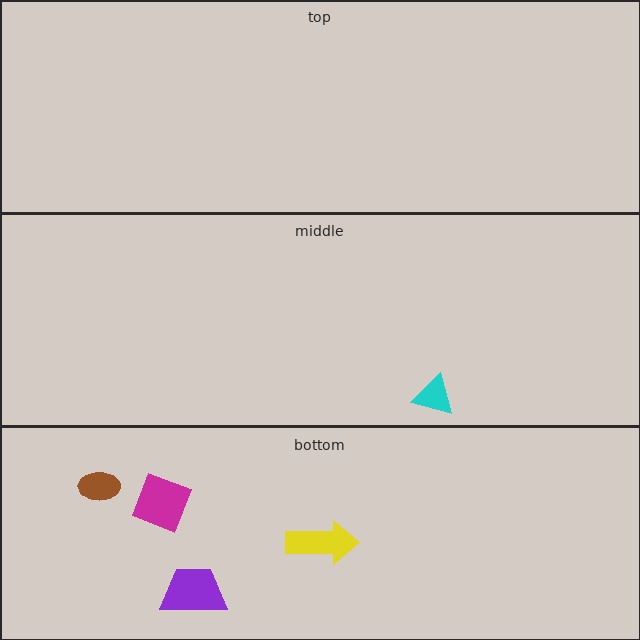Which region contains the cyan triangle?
The middle region.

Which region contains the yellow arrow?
The bottom region.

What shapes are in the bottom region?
The magenta diamond, the brown ellipse, the purple trapezoid, the yellow arrow.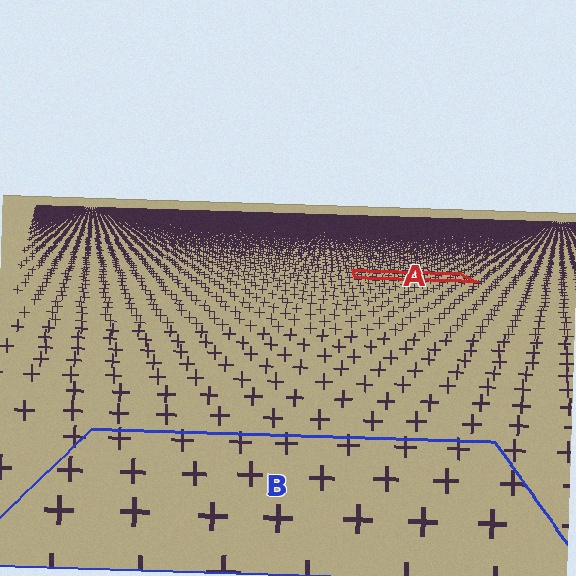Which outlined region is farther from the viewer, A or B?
Region A is farther from the viewer — the texture elements inside it appear smaller and more densely packed.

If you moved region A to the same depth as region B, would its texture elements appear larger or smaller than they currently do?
They would appear larger. At a closer depth, the same texture elements are projected at a bigger on-screen size.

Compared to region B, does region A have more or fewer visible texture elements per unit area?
Region A has more texture elements per unit area — they are packed more densely because it is farther away.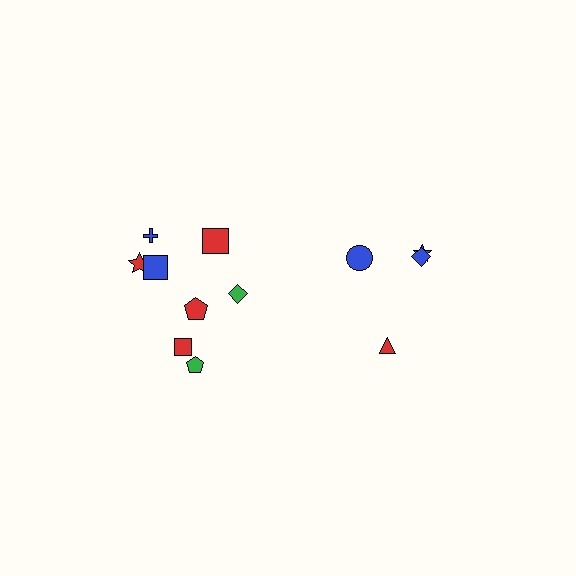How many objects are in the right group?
There are 4 objects.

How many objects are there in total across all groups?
There are 12 objects.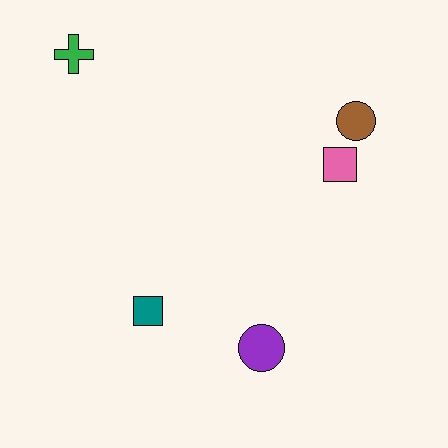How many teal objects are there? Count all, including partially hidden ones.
There is 1 teal object.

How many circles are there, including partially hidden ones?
There are 2 circles.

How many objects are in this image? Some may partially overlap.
There are 5 objects.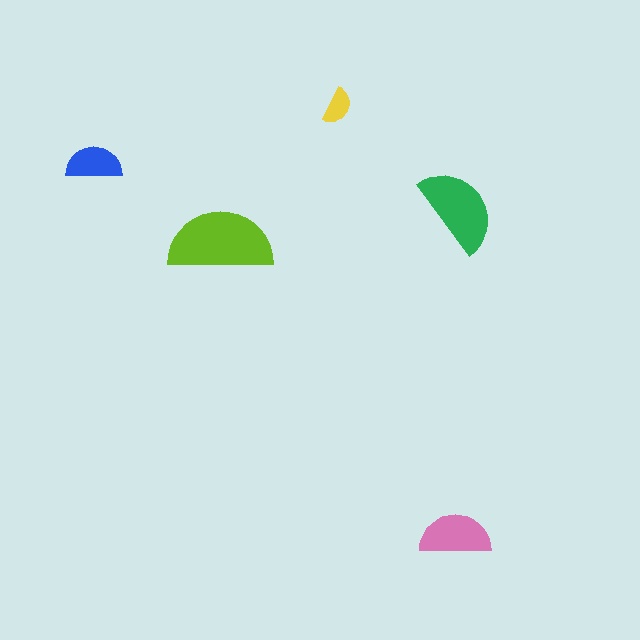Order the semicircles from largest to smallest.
the lime one, the green one, the pink one, the blue one, the yellow one.